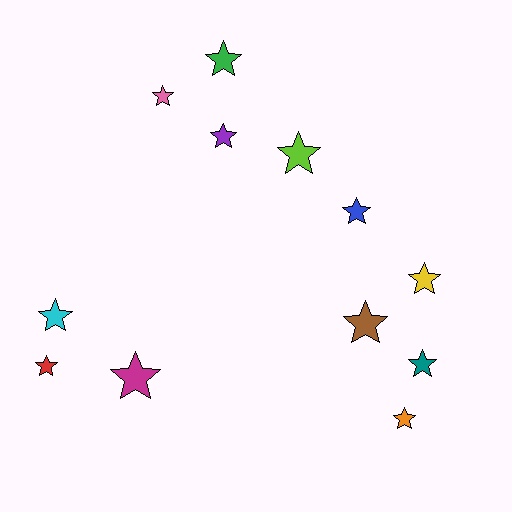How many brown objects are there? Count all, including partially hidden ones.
There is 1 brown object.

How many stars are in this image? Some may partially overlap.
There are 12 stars.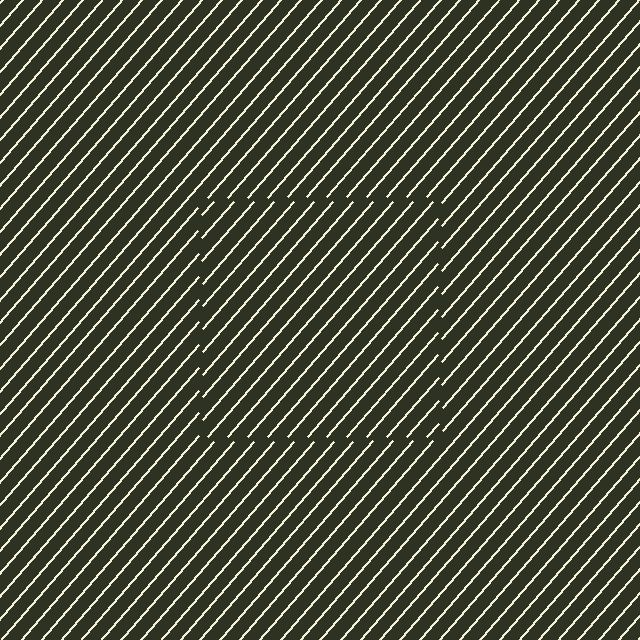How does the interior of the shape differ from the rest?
The interior of the shape contains the same grating, shifted by half a period — the contour is defined by the phase discontinuity where line-ends from the inner and outer gratings abut.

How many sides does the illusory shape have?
4 sides — the line-ends trace a square.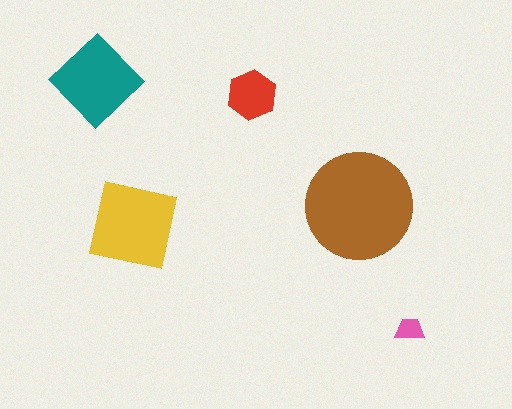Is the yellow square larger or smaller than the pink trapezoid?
Larger.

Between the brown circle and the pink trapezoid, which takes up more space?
The brown circle.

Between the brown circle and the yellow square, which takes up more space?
The brown circle.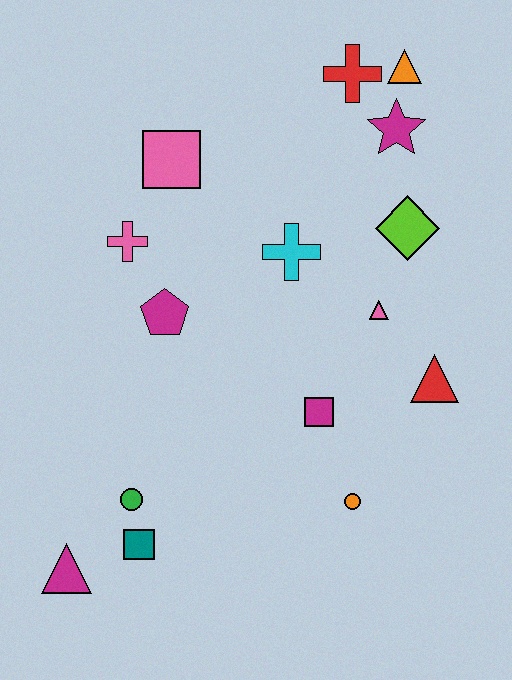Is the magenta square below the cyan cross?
Yes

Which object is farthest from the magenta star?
The magenta triangle is farthest from the magenta star.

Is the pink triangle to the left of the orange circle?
No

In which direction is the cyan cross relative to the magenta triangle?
The cyan cross is above the magenta triangle.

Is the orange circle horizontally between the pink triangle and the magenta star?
No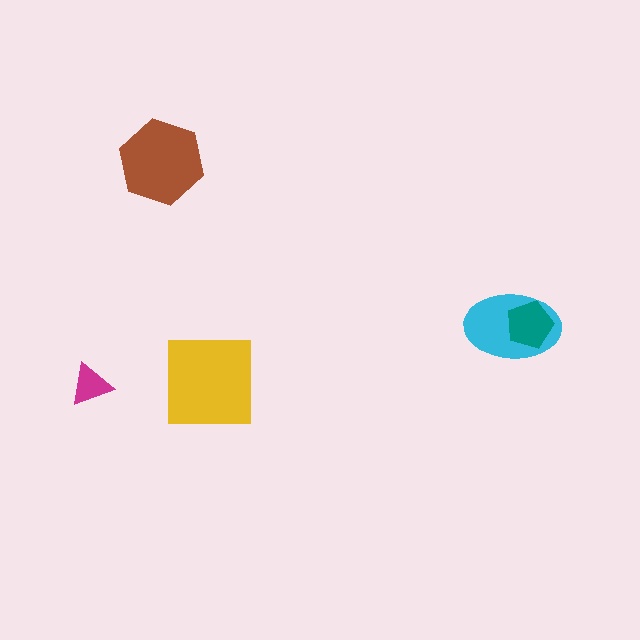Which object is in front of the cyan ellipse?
The teal pentagon is in front of the cyan ellipse.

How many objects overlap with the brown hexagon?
0 objects overlap with the brown hexagon.